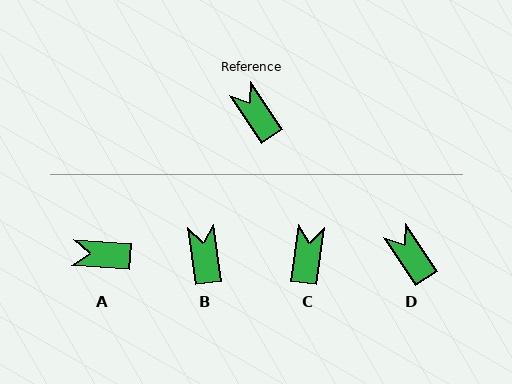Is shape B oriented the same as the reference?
No, it is off by about 26 degrees.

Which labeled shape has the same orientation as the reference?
D.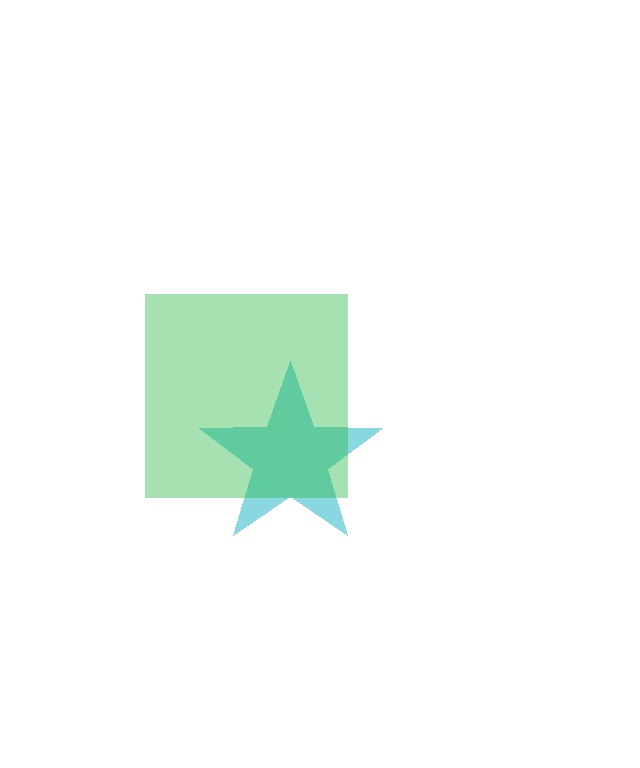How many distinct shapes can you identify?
There are 2 distinct shapes: a cyan star, a green square.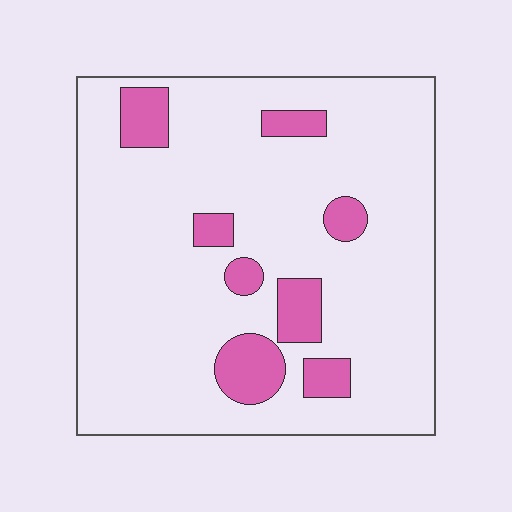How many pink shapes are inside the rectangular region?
8.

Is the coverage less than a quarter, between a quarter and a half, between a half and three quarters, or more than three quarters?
Less than a quarter.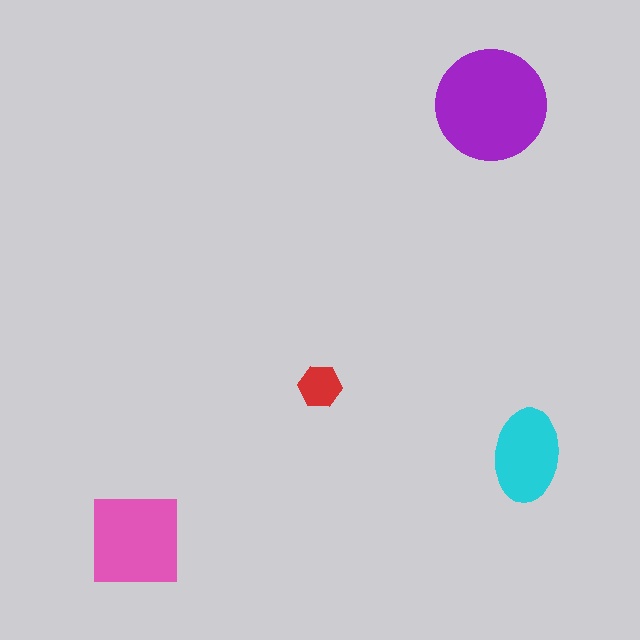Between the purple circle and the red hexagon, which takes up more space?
The purple circle.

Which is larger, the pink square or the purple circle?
The purple circle.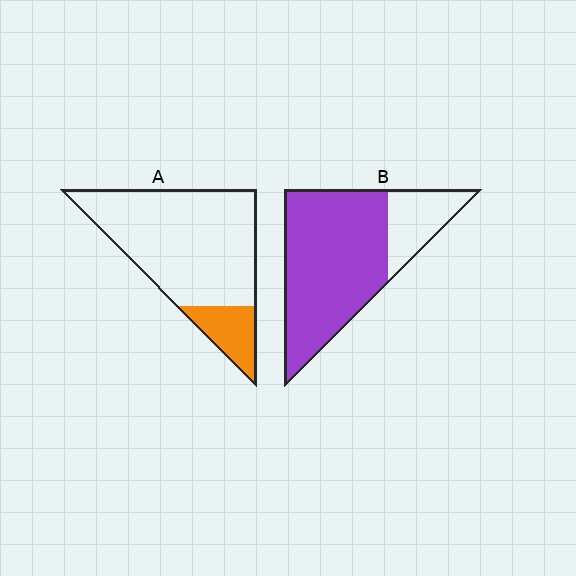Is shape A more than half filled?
No.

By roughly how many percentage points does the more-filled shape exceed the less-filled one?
By roughly 60 percentage points (B over A).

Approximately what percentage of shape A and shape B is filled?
A is approximately 15% and B is approximately 75%.